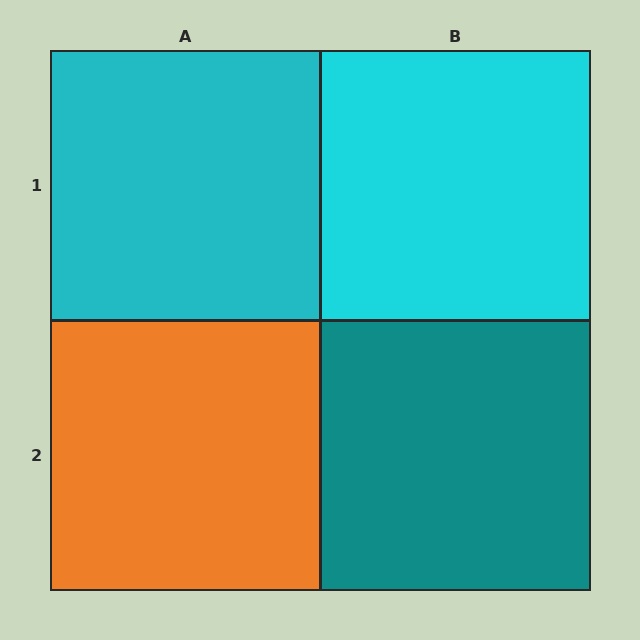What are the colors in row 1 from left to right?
Cyan, cyan.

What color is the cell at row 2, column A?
Orange.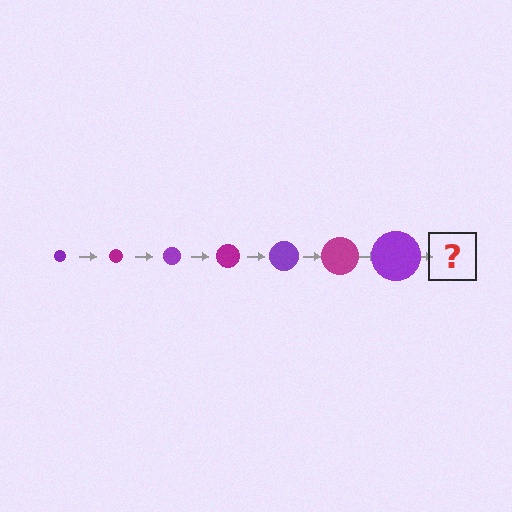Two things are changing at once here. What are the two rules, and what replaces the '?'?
The two rules are that the circle grows larger each step and the color cycles through purple and magenta. The '?' should be a magenta circle, larger than the previous one.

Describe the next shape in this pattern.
It should be a magenta circle, larger than the previous one.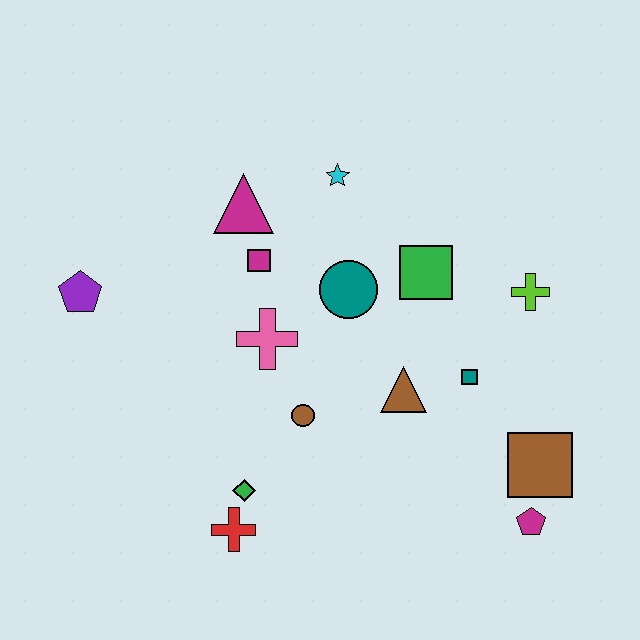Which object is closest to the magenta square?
The magenta triangle is closest to the magenta square.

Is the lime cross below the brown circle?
No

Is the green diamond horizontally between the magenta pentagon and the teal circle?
No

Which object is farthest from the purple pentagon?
The magenta pentagon is farthest from the purple pentagon.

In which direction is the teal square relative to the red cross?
The teal square is to the right of the red cross.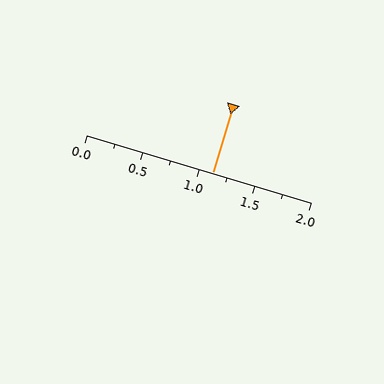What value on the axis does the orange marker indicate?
The marker indicates approximately 1.12.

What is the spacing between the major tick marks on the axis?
The major ticks are spaced 0.5 apart.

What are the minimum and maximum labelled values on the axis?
The axis runs from 0.0 to 2.0.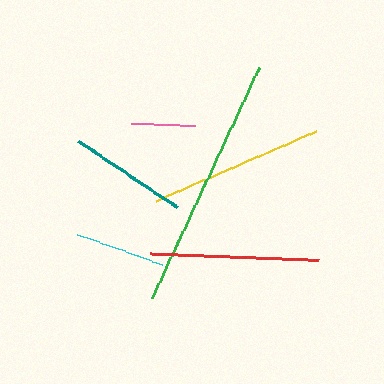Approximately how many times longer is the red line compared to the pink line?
The red line is approximately 2.7 times the length of the pink line.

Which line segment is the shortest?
The pink line is the shortest at approximately 64 pixels.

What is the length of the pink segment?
The pink segment is approximately 64 pixels long.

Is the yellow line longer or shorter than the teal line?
The yellow line is longer than the teal line.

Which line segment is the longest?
The green line is the longest at approximately 253 pixels.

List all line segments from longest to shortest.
From longest to shortest: green, yellow, red, teal, cyan, pink.